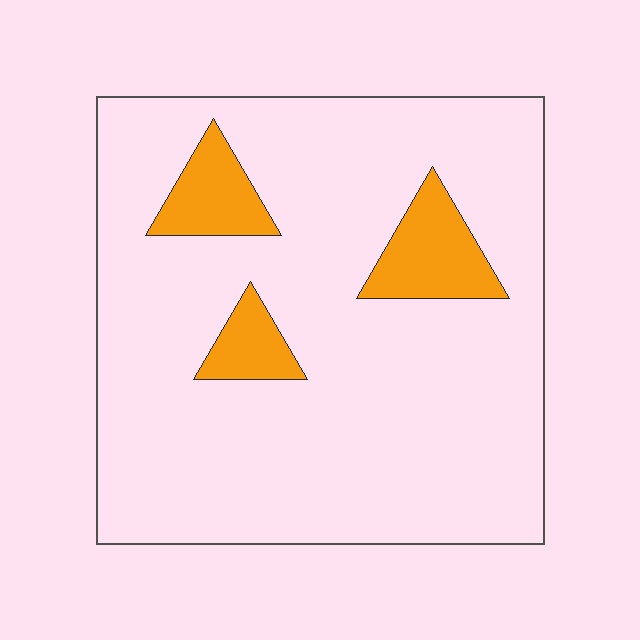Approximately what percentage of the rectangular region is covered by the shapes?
Approximately 10%.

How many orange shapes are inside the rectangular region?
3.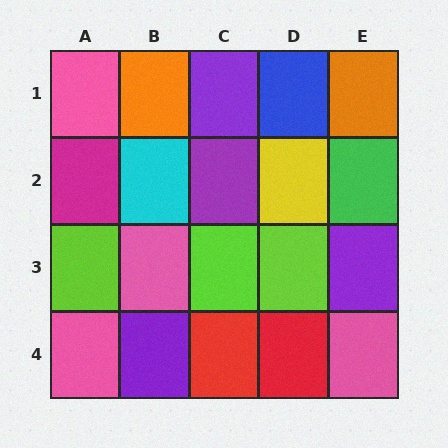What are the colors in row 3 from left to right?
Lime, pink, lime, lime, purple.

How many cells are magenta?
1 cell is magenta.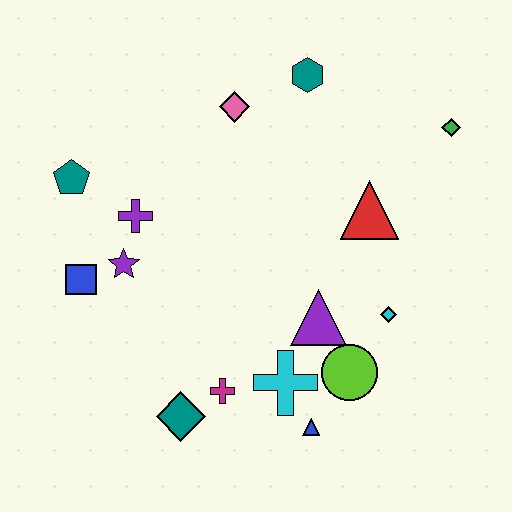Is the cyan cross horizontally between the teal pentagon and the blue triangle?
Yes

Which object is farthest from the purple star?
The green diamond is farthest from the purple star.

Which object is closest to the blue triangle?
The cyan cross is closest to the blue triangle.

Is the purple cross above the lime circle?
Yes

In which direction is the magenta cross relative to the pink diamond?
The magenta cross is below the pink diamond.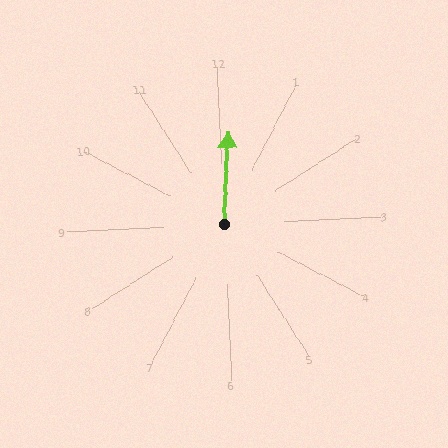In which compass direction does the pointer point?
North.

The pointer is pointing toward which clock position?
Roughly 12 o'clock.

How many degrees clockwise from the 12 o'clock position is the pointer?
Approximately 5 degrees.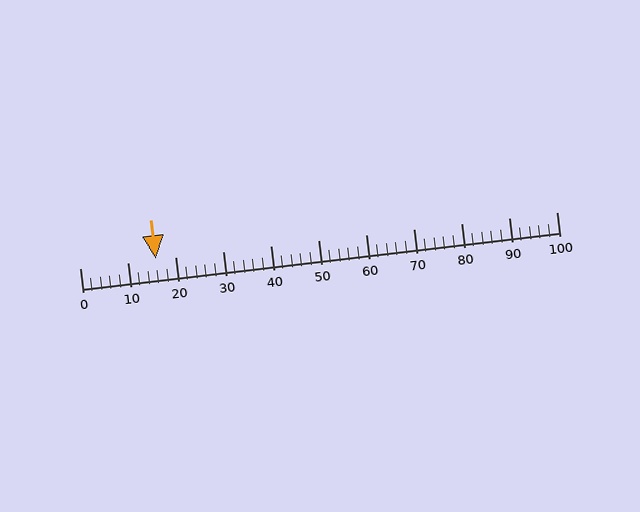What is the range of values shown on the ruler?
The ruler shows values from 0 to 100.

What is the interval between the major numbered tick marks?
The major tick marks are spaced 10 units apart.